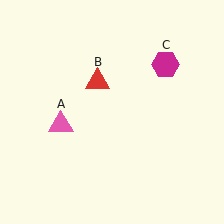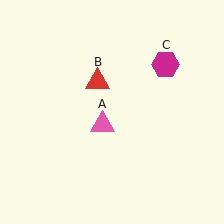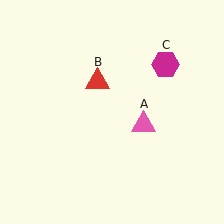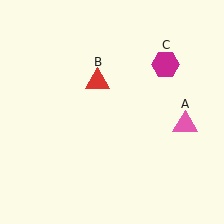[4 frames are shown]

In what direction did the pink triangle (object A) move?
The pink triangle (object A) moved right.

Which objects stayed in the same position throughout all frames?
Red triangle (object B) and magenta hexagon (object C) remained stationary.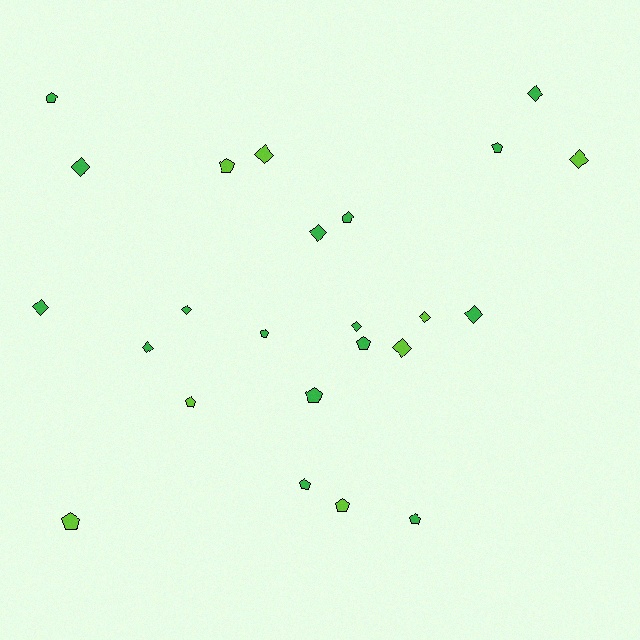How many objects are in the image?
There are 24 objects.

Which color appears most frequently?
Green, with 16 objects.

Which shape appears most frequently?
Diamond, with 12 objects.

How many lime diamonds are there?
There are 4 lime diamonds.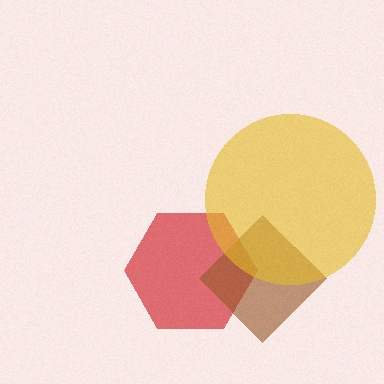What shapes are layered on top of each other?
The layered shapes are: a red hexagon, a brown diamond, a yellow circle.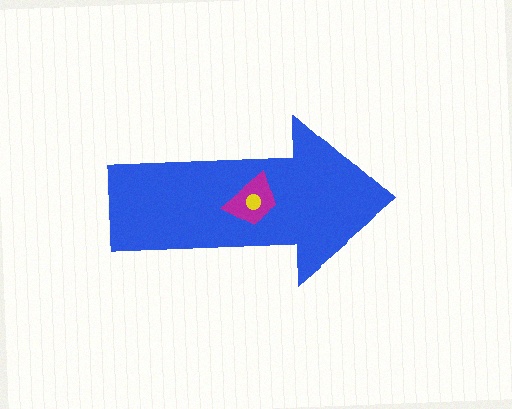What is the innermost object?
The yellow circle.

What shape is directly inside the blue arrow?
The magenta trapezoid.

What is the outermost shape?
The blue arrow.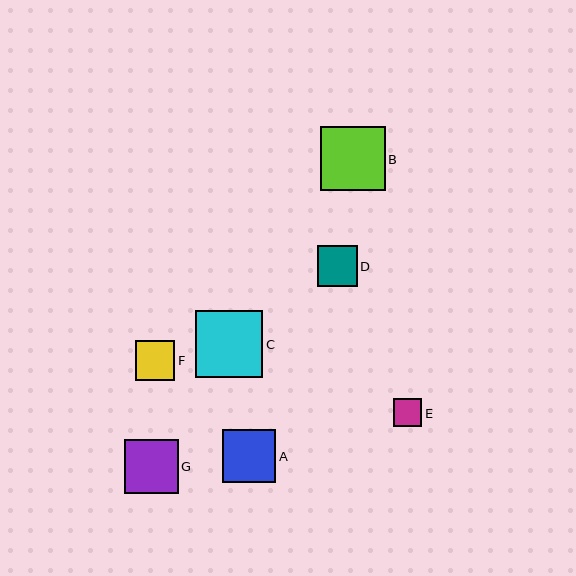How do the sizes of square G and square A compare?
Square G and square A are approximately the same size.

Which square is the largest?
Square C is the largest with a size of approximately 67 pixels.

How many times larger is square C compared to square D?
Square C is approximately 1.7 times the size of square D.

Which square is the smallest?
Square E is the smallest with a size of approximately 28 pixels.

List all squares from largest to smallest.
From largest to smallest: C, B, G, A, D, F, E.